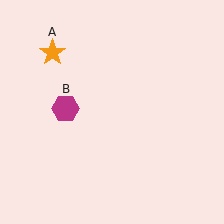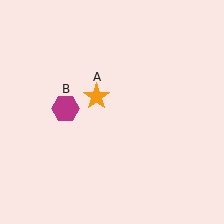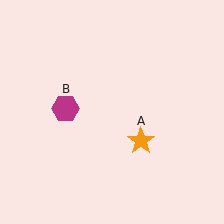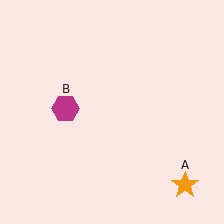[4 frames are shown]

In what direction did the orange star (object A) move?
The orange star (object A) moved down and to the right.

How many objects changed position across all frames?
1 object changed position: orange star (object A).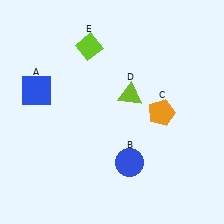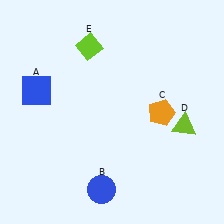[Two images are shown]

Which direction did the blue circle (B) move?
The blue circle (B) moved left.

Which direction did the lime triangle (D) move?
The lime triangle (D) moved right.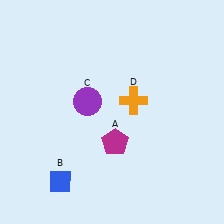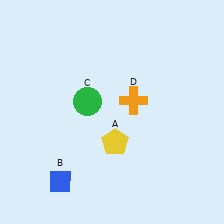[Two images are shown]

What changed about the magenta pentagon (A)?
In Image 1, A is magenta. In Image 2, it changed to yellow.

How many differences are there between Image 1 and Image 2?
There are 2 differences between the two images.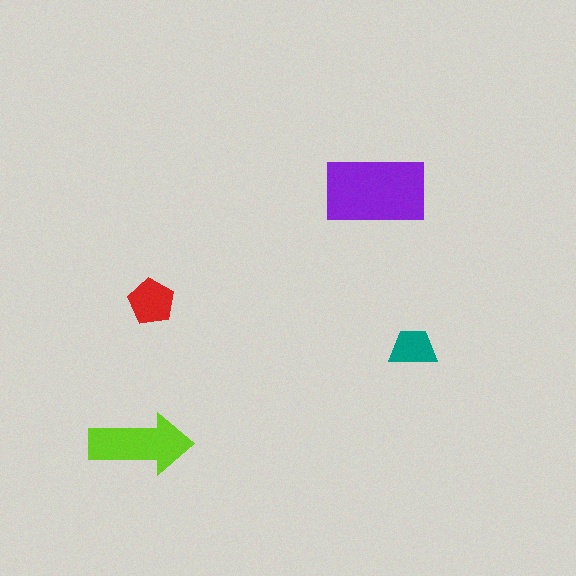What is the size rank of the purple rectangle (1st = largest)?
1st.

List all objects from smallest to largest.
The teal trapezoid, the red pentagon, the lime arrow, the purple rectangle.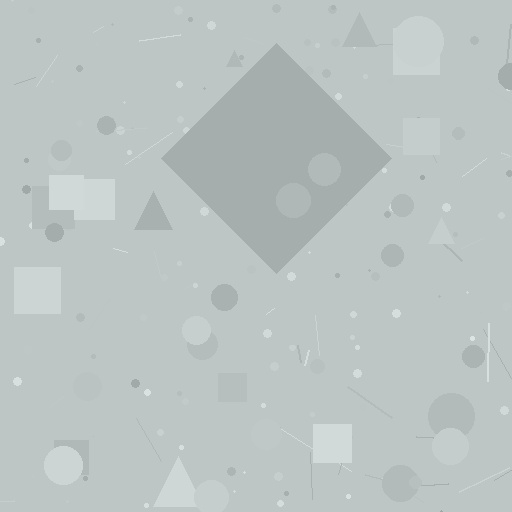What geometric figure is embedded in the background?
A diamond is embedded in the background.